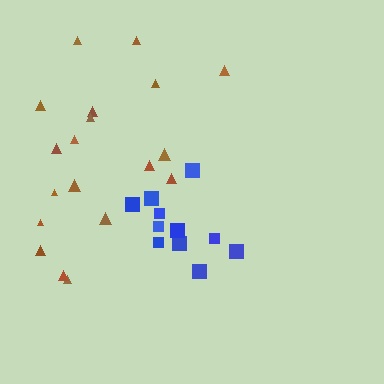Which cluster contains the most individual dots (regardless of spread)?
Brown (19).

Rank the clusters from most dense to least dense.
blue, brown.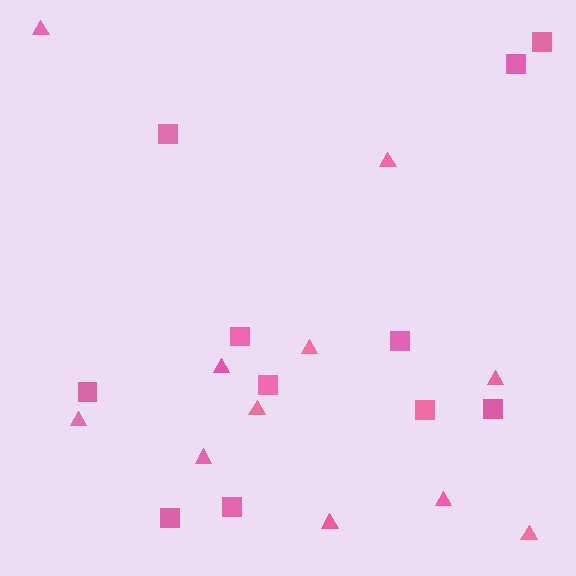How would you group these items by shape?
There are 2 groups: one group of squares (11) and one group of triangles (11).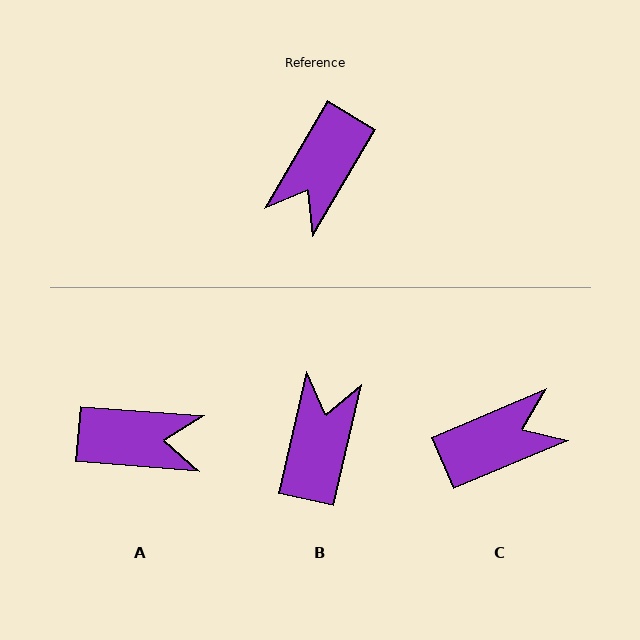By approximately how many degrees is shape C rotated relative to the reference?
Approximately 143 degrees counter-clockwise.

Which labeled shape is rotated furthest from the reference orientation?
B, about 162 degrees away.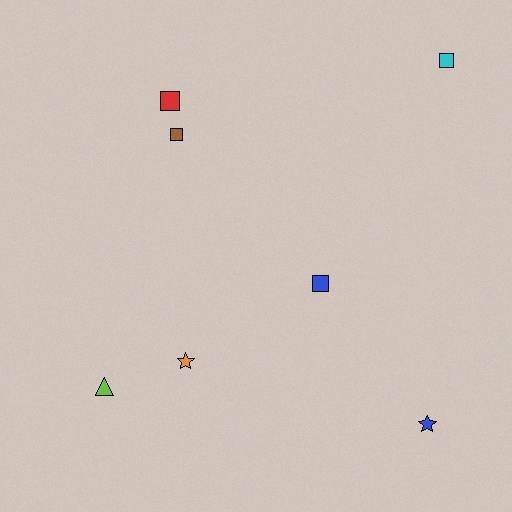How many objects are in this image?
There are 7 objects.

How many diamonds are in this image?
There are no diamonds.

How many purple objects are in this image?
There are no purple objects.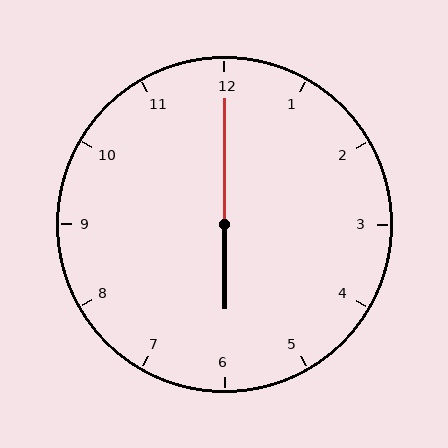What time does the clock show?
6:00.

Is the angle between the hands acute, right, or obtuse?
It is obtuse.